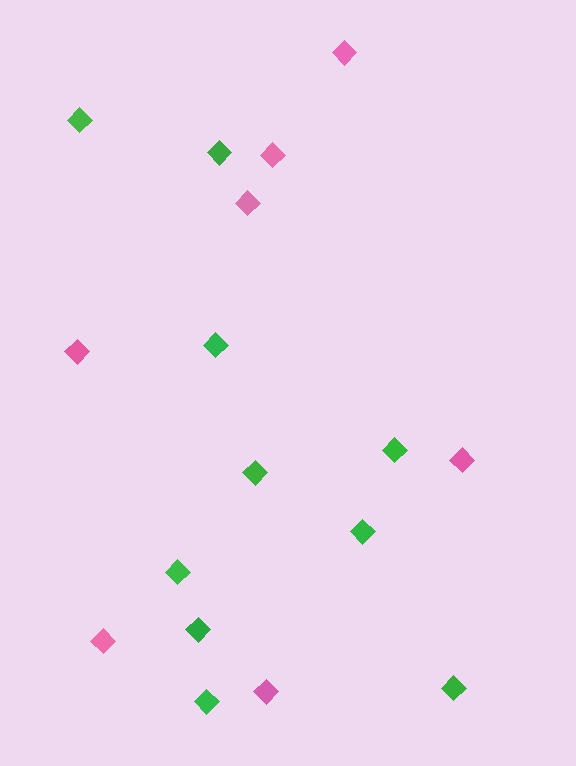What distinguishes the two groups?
There are 2 groups: one group of pink diamonds (7) and one group of green diamonds (10).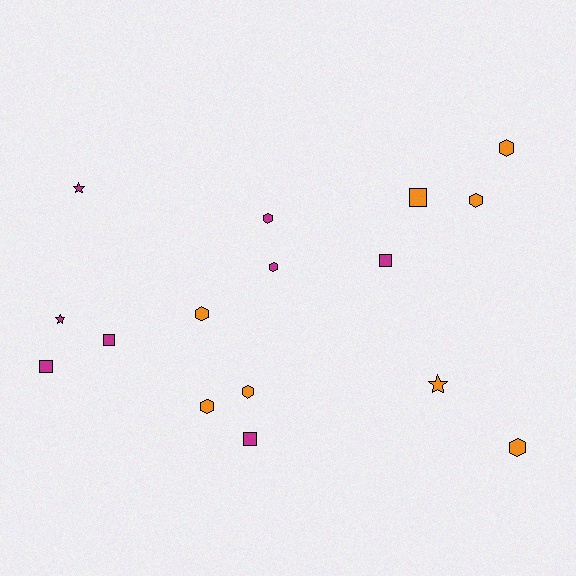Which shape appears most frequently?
Hexagon, with 8 objects.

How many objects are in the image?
There are 16 objects.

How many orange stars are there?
There is 1 orange star.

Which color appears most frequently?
Magenta, with 8 objects.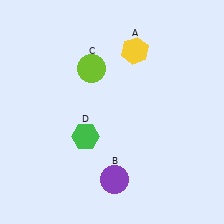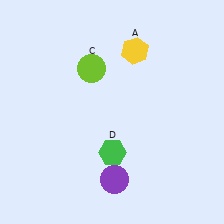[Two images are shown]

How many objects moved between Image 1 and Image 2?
1 object moved between the two images.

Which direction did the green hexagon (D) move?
The green hexagon (D) moved right.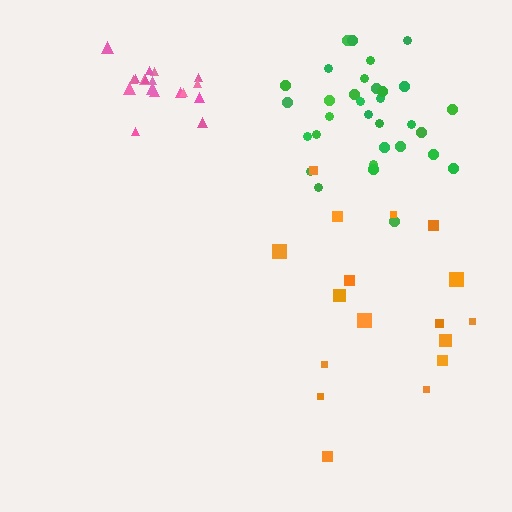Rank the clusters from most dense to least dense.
pink, green, orange.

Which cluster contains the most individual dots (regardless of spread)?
Green (32).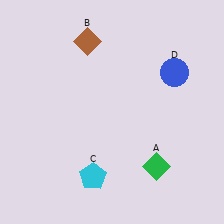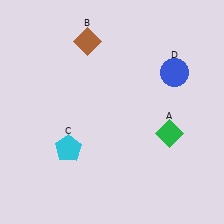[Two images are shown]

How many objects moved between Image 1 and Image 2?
2 objects moved between the two images.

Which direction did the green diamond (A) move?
The green diamond (A) moved up.